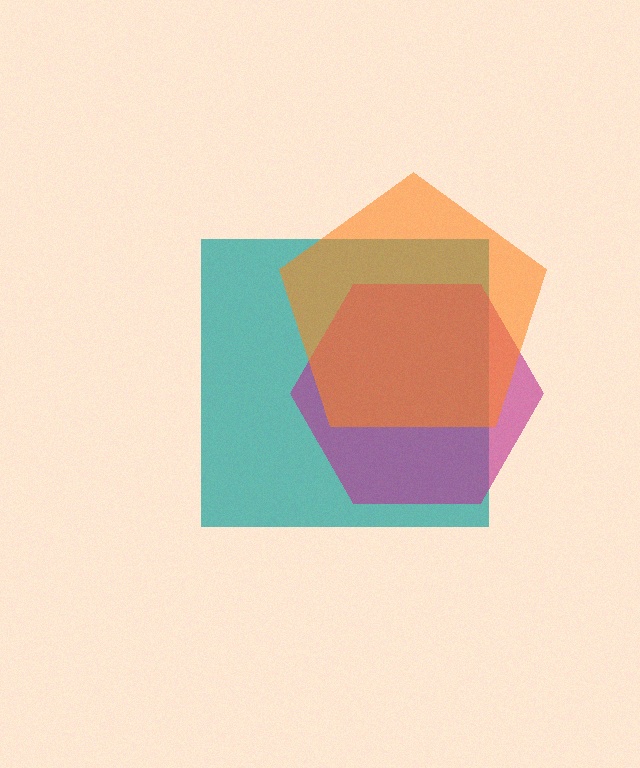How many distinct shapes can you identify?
There are 3 distinct shapes: a teal square, a magenta hexagon, an orange pentagon.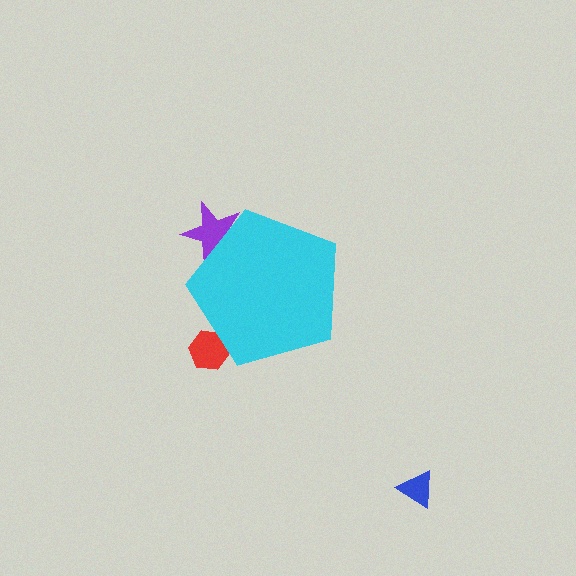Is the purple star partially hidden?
Yes, the purple star is partially hidden behind the cyan pentagon.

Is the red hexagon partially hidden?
Yes, the red hexagon is partially hidden behind the cyan pentagon.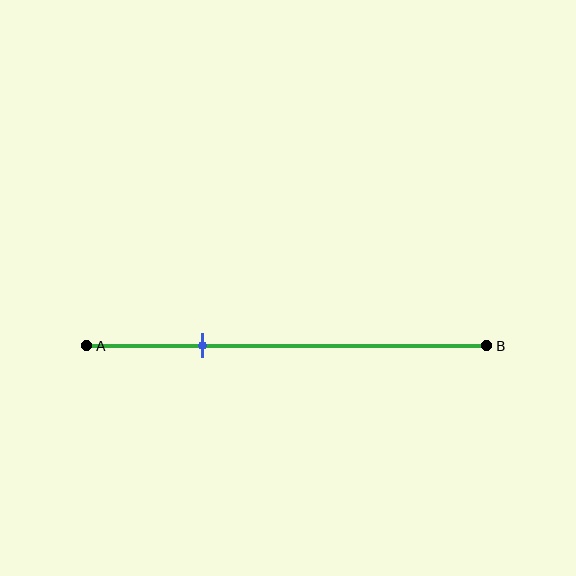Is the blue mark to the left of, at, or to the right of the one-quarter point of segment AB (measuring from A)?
The blue mark is to the right of the one-quarter point of segment AB.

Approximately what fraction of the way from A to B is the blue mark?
The blue mark is approximately 30% of the way from A to B.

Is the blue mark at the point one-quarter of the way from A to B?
No, the mark is at about 30% from A, not at the 25% one-quarter point.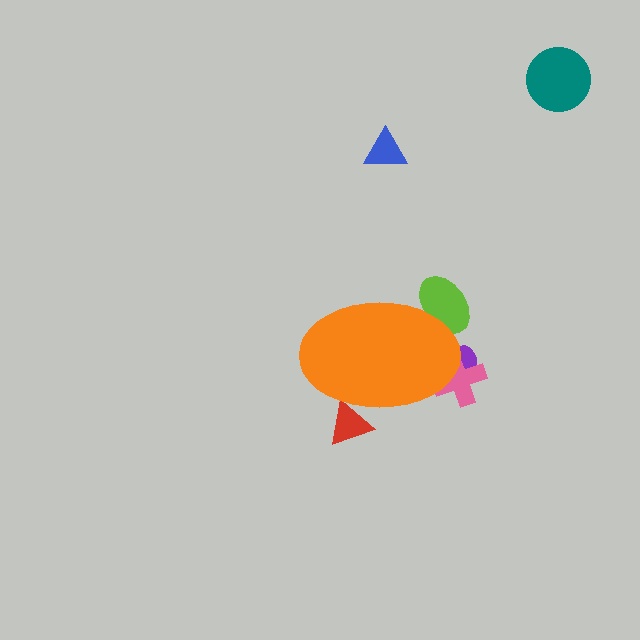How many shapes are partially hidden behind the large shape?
4 shapes are partially hidden.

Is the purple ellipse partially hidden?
Yes, the purple ellipse is partially hidden behind the orange ellipse.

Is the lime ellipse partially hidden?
Yes, the lime ellipse is partially hidden behind the orange ellipse.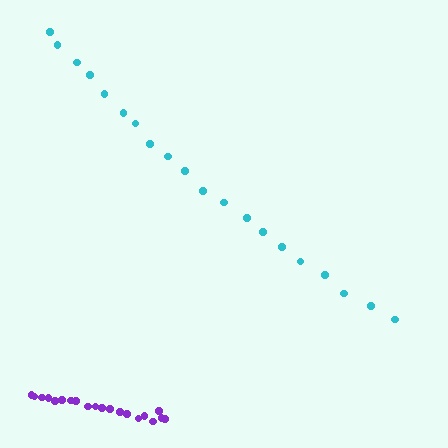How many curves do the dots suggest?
There are 2 distinct paths.